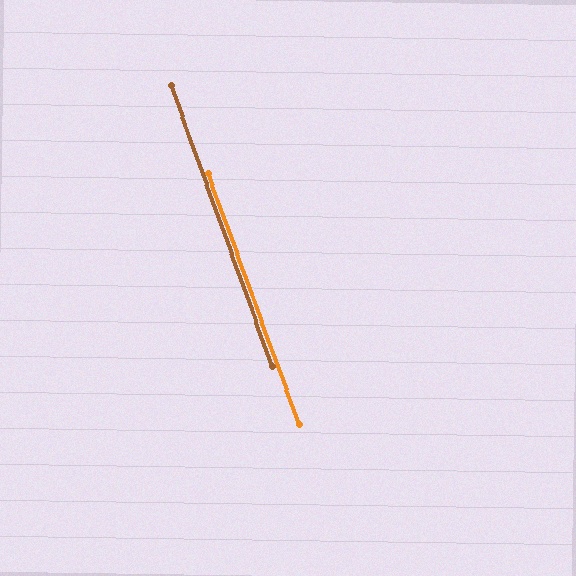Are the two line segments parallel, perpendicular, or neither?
Parallel — their directions differ by only 0.3°.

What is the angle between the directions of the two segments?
Approximately 0 degrees.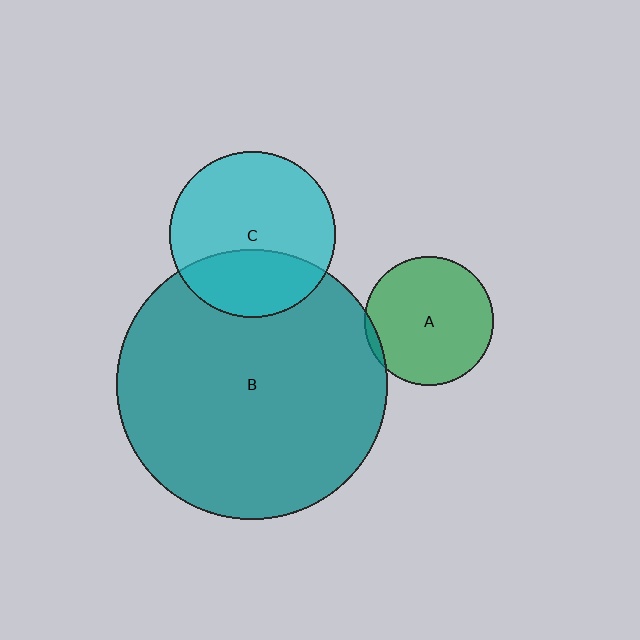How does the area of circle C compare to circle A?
Approximately 1.7 times.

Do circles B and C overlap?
Yes.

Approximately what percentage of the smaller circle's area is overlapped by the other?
Approximately 35%.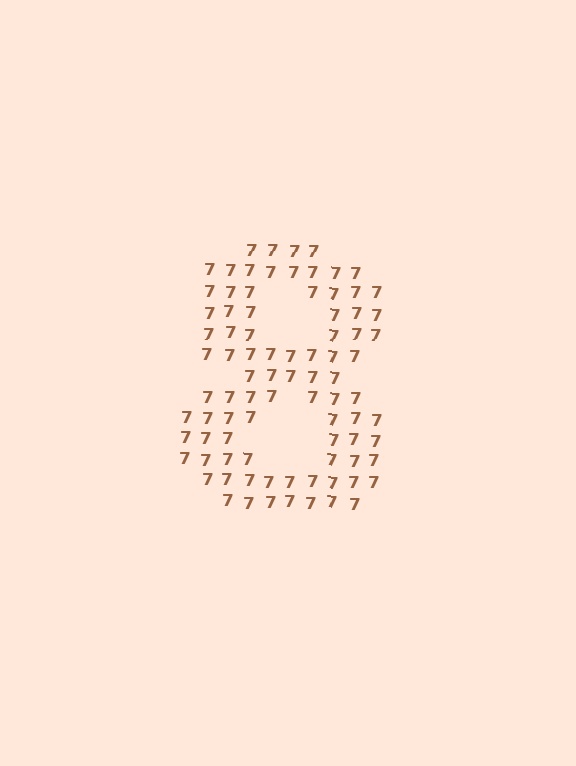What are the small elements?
The small elements are digit 7's.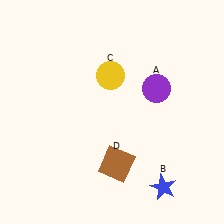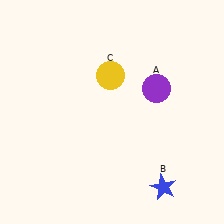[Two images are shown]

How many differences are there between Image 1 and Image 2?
There is 1 difference between the two images.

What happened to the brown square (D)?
The brown square (D) was removed in Image 2. It was in the bottom-right area of Image 1.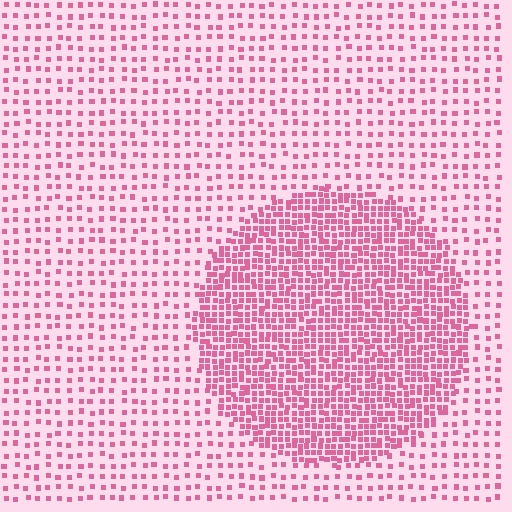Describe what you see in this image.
The image contains small pink elements arranged at two different densities. A circle-shaped region is visible where the elements are more densely packed than the surrounding area.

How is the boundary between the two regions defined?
The boundary is defined by a change in element density (approximately 2.6x ratio). All elements are the same color, size, and shape.